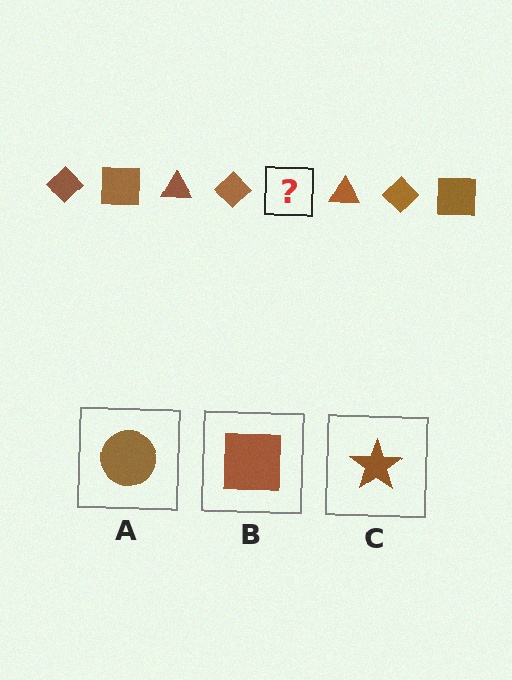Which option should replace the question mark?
Option B.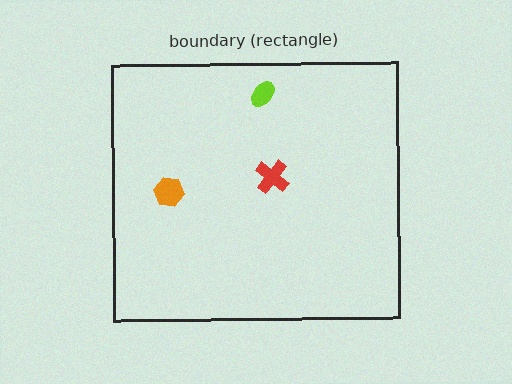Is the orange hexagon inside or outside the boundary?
Inside.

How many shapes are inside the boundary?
3 inside, 0 outside.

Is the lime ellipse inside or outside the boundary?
Inside.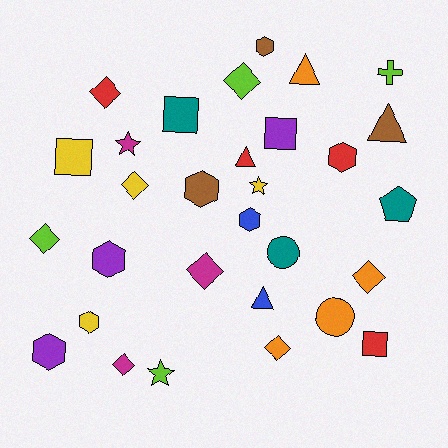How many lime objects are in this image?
There are 4 lime objects.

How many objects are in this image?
There are 30 objects.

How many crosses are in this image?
There is 1 cross.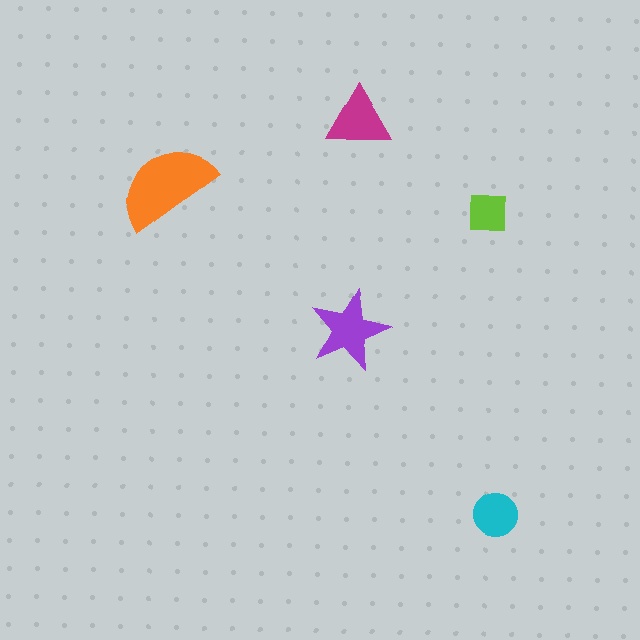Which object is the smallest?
The lime square.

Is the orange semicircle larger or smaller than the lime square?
Larger.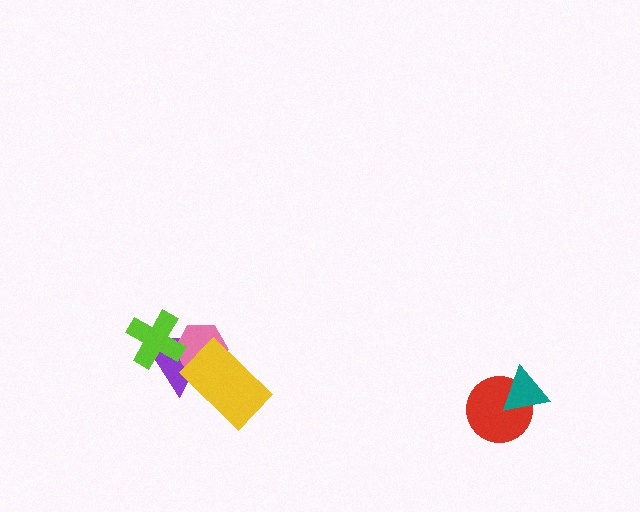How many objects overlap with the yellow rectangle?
2 objects overlap with the yellow rectangle.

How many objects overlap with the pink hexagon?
3 objects overlap with the pink hexagon.